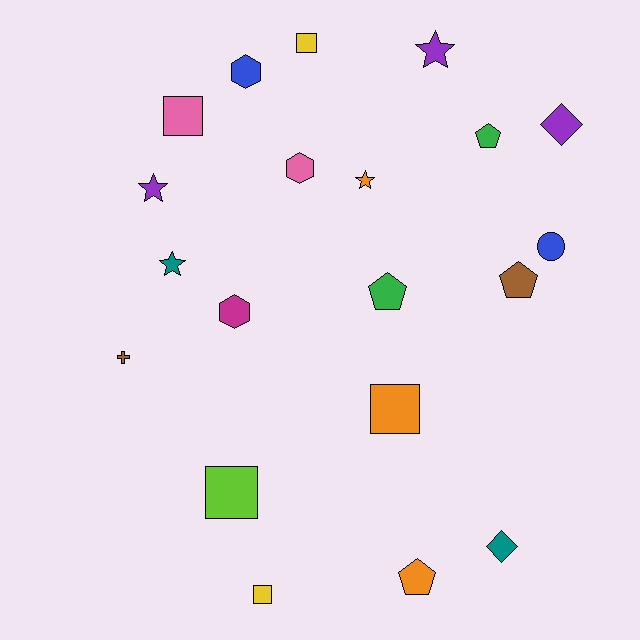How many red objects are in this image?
There are no red objects.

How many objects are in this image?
There are 20 objects.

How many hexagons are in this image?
There are 3 hexagons.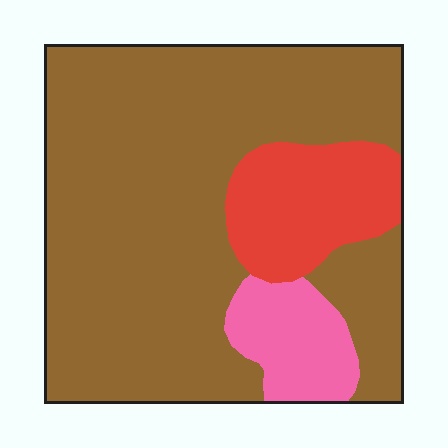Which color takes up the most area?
Brown, at roughly 75%.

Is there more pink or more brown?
Brown.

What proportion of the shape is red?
Red covers roughly 15% of the shape.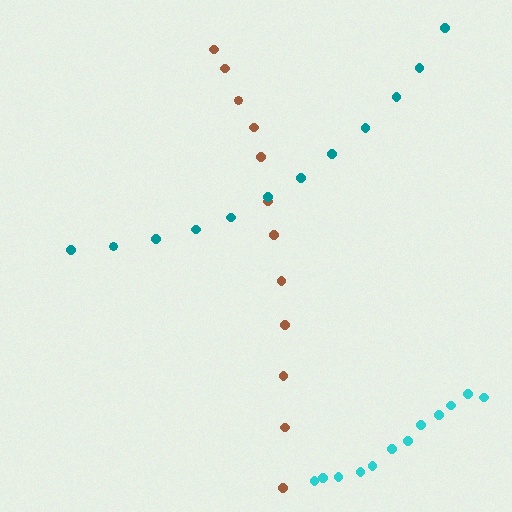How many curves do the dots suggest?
There are 3 distinct paths.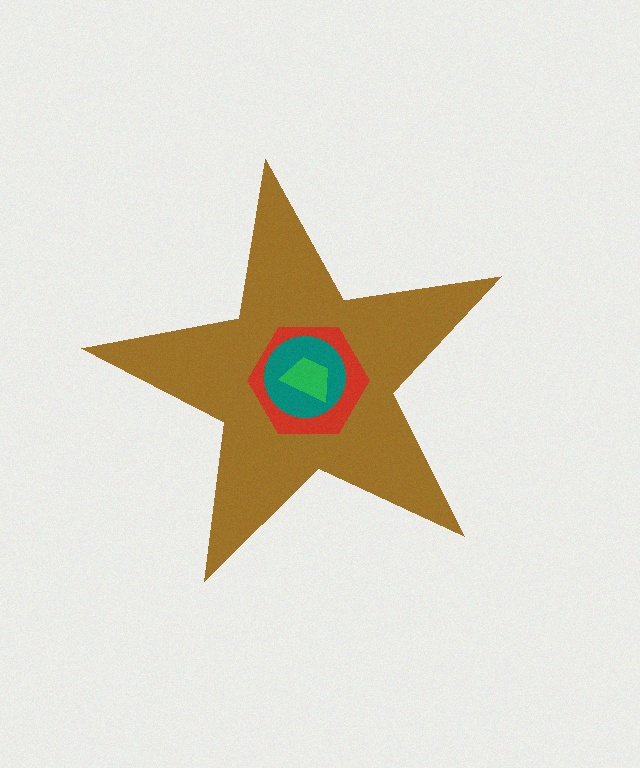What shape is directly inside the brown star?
The red hexagon.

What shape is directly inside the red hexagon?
The teal circle.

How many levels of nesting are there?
4.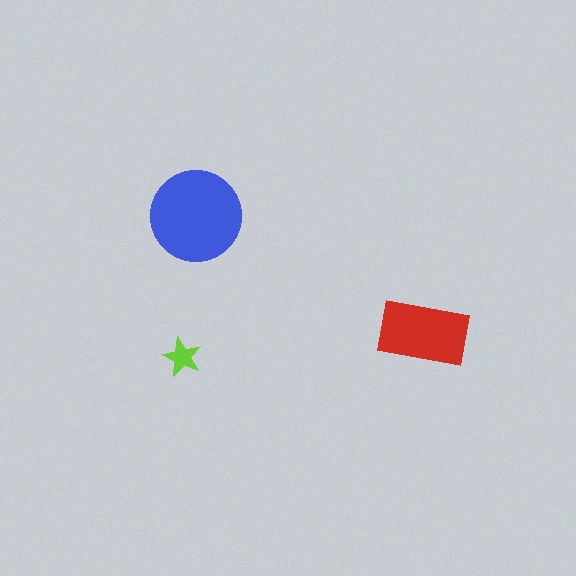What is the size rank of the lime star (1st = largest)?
3rd.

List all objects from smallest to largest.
The lime star, the red rectangle, the blue circle.